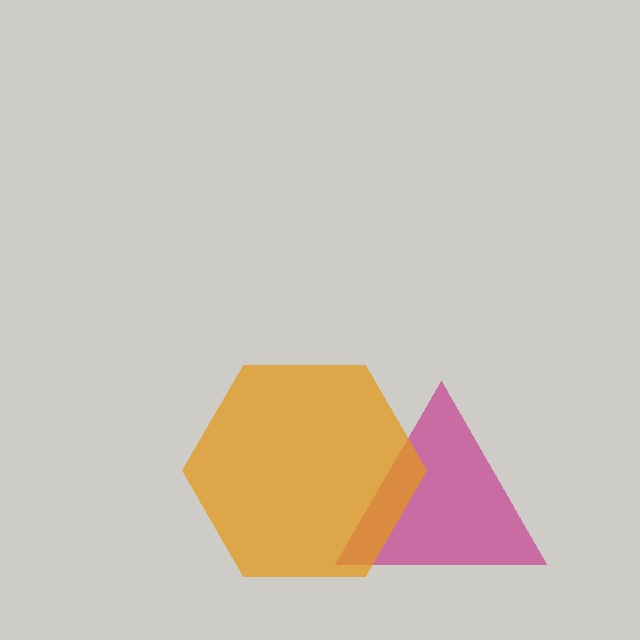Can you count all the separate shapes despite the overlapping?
Yes, there are 2 separate shapes.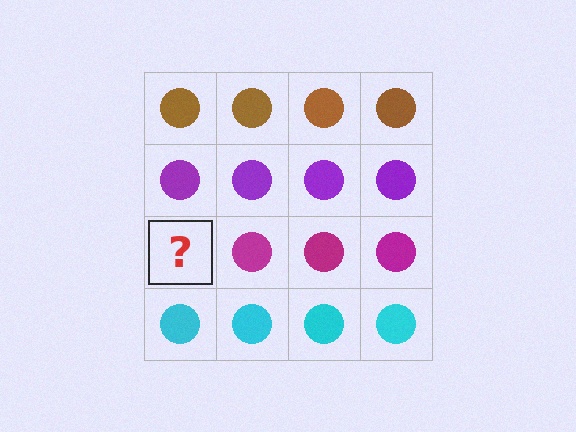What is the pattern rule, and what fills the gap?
The rule is that each row has a consistent color. The gap should be filled with a magenta circle.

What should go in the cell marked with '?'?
The missing cell should contain a magenta circle.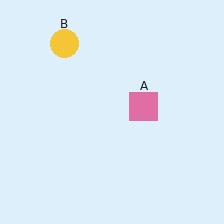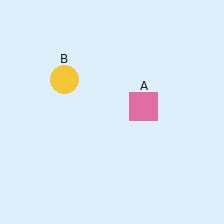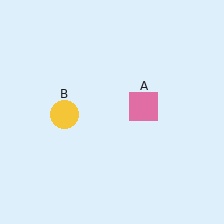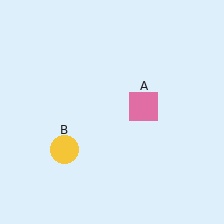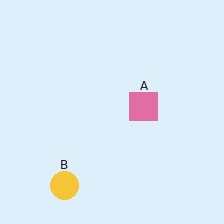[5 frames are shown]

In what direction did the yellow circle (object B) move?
The yellow circle (object B) moved down.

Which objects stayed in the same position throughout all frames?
Pink square (object A) remained stationary.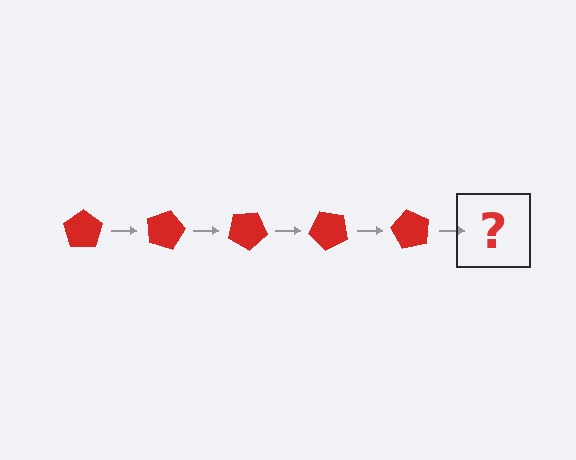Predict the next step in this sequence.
The next step is a red pentagon rotated 75 degrees.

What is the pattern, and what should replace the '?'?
The pattern is that the pentagon rotates 15 degrees each step. The '?' should be a red pentagon rotated 75 degrees.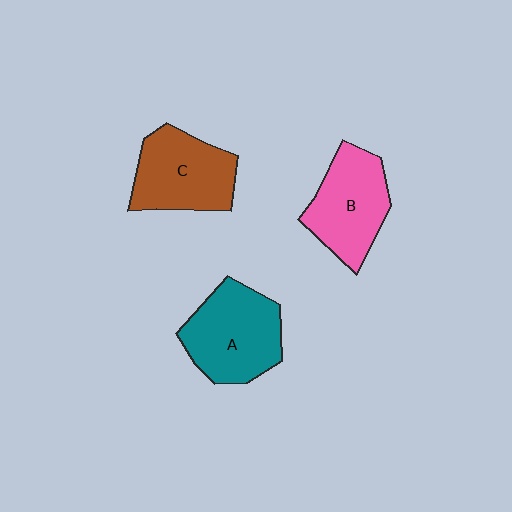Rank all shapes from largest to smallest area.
From largest to smallest: A (teal), C (brown), B (pink).